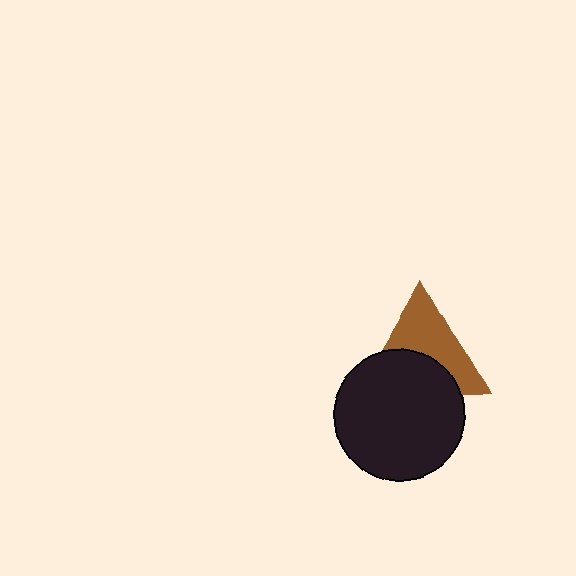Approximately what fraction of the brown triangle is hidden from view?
Roughly 46% of the brown triangle is hidden behind the black circle.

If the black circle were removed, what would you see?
You would see the complete brown triangle.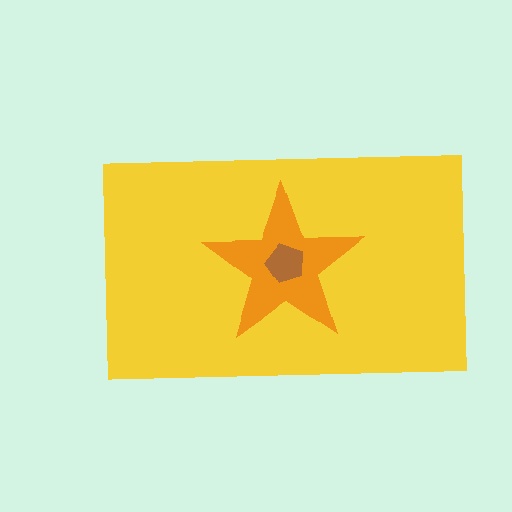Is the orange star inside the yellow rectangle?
Yes.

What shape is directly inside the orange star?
The brown pentagon.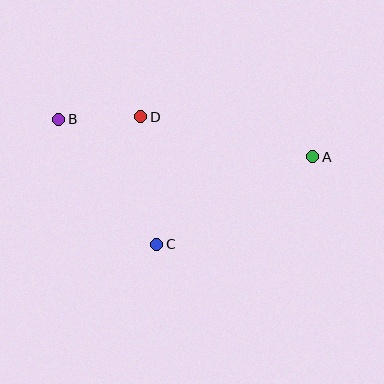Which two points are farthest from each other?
Points A and B are farthest from each other.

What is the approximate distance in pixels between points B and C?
The distance between B and C is approximately 159 pixels.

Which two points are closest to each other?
Points B and D are closest to each other.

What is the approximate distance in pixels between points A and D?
The distance between A and D is approximately 177 pixels.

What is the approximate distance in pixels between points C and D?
The distance between C and D is approximately 129 pixels.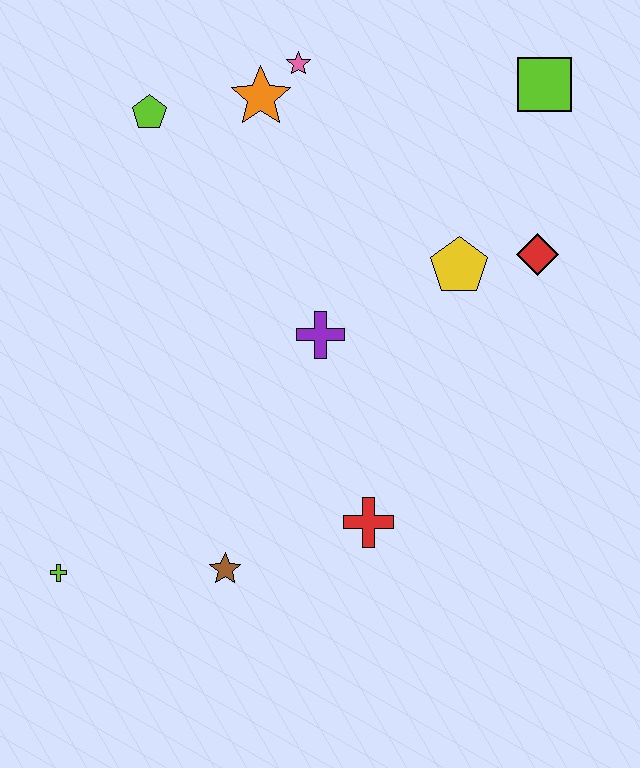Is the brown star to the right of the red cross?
No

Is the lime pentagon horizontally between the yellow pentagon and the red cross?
No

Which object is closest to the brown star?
The red cross is closest to the brown star.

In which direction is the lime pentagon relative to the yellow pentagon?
The lime pentagon is to the left of the yellow pentagon.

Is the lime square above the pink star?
No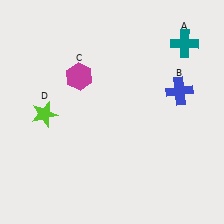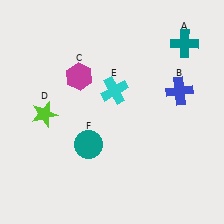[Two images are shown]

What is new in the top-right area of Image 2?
A cyan cross (E) was added in the top-right area of Image 2.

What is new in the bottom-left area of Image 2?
A teal circle (F) was added in the bottom-left area of Image 2.